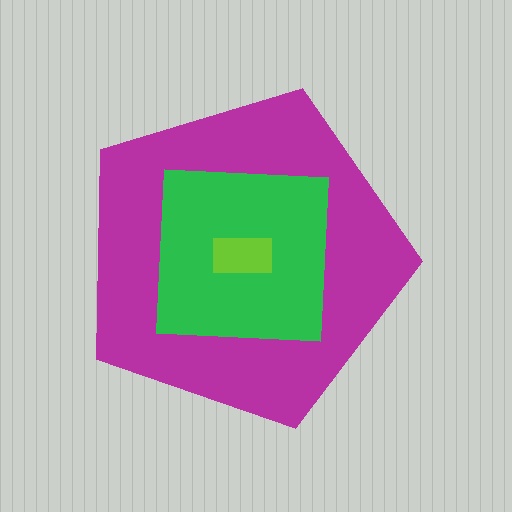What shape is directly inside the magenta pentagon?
The green square.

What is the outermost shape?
The magenta pentagon.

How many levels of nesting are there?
3.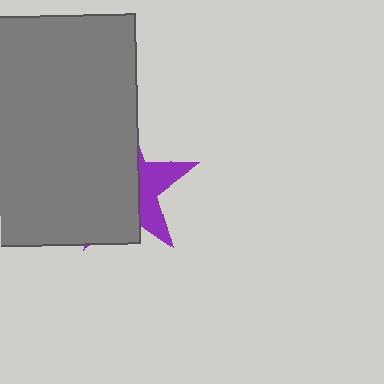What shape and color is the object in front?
The object in front is a gray rectangle.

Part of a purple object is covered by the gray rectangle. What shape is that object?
It is a star.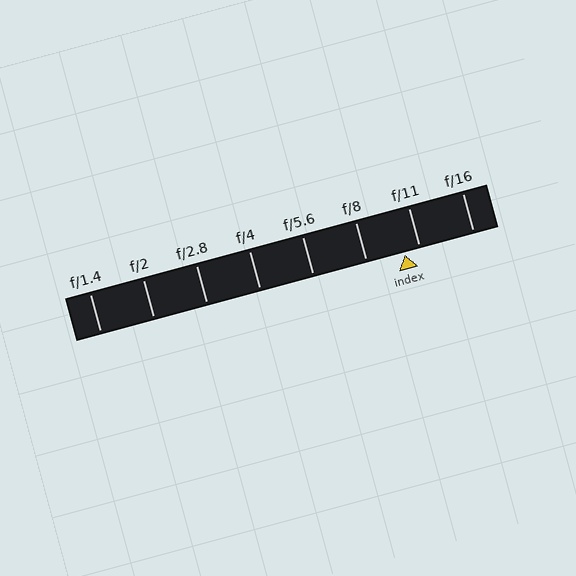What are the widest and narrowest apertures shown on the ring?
The widest aperture shown is f/1.4 and the narrowest is f/16.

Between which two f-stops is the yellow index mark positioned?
The index mark is between f/8 and f/11.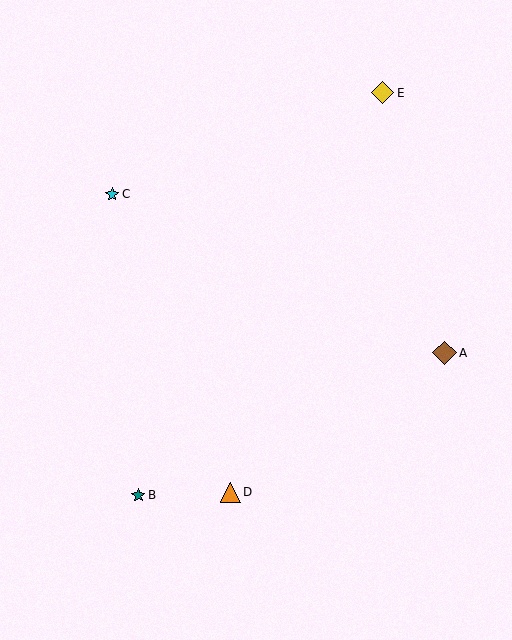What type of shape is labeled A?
Shape A is a brown diamond.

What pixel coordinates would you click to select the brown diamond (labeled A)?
Click at (445, 353) to select the brown diamond A.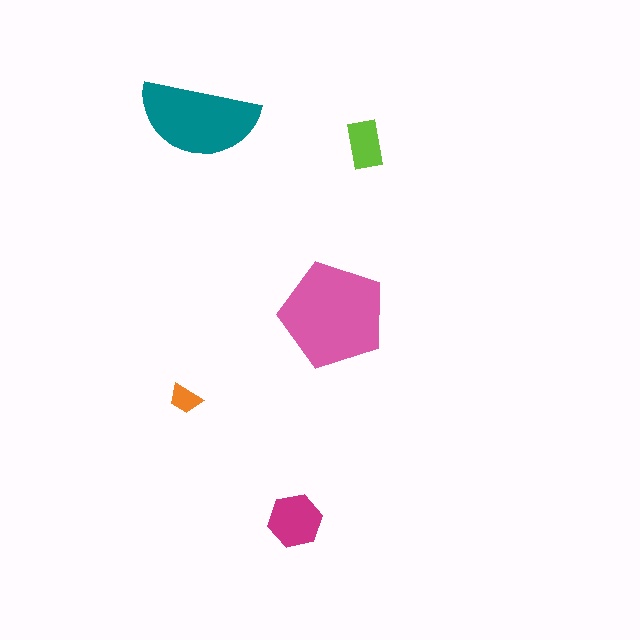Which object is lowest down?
The magenta hexagon is bottommost.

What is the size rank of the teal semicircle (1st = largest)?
2nd.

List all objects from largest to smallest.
The pink pentagon, the teal semicircle, the magenta hexagon, the lime rectangle, the orange trapezoid.